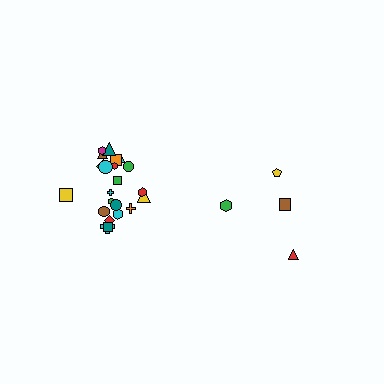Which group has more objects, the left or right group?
The left group.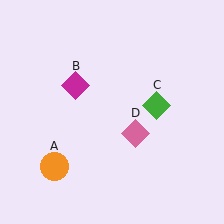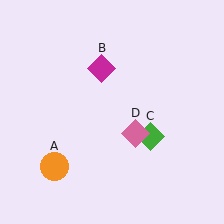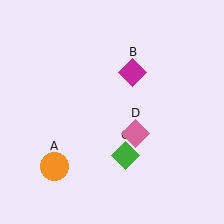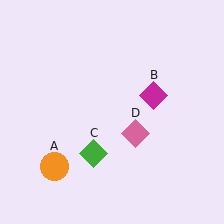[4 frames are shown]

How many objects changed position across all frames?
2 objects changed position: magenta diamond (object B), green diamond (object C).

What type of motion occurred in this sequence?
The magenta diamond (object B), green diamond (object C) rotated clockwise around the center of the scene.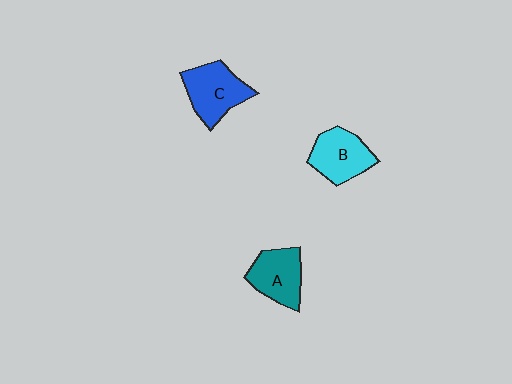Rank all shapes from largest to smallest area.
From largest to smallest: C (blue), B (cyan), A (teal).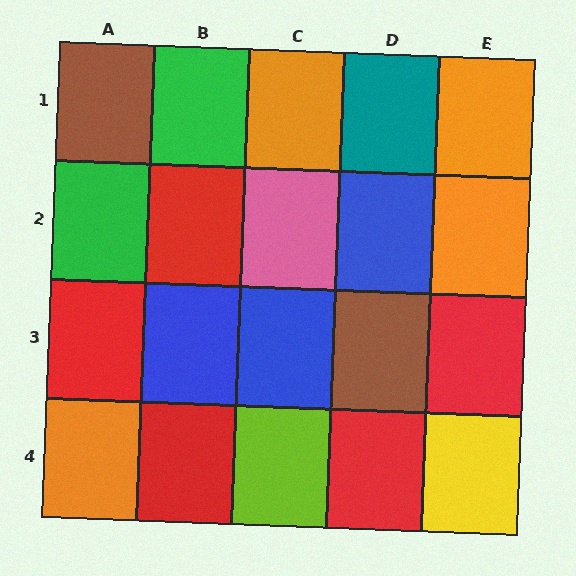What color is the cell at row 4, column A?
Orange.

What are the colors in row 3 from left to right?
Red, blue, blue, brown, red.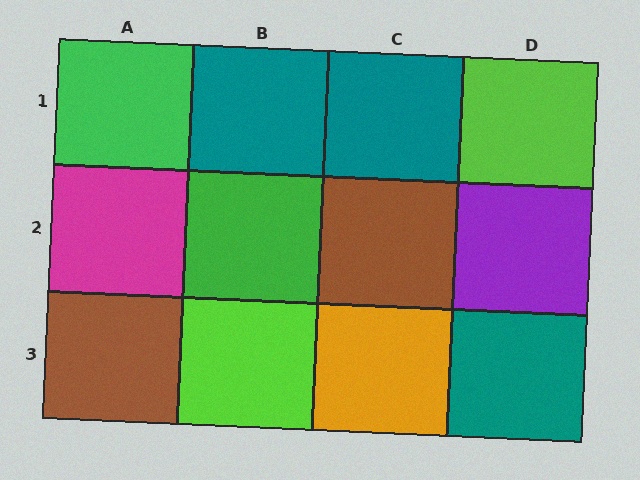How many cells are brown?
2 cells are brown.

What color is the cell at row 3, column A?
Brown.